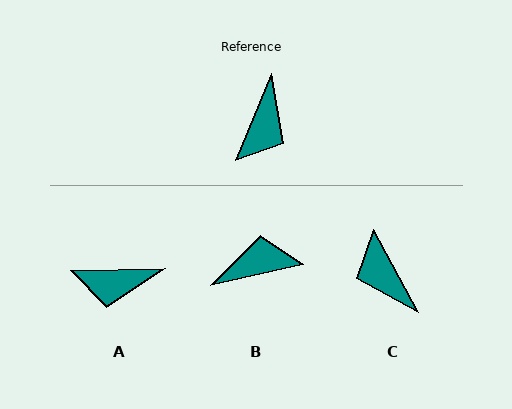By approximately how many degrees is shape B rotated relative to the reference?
Approximately 125 degrees counter-clockwise.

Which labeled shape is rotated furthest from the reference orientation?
C, about 129 degrees away.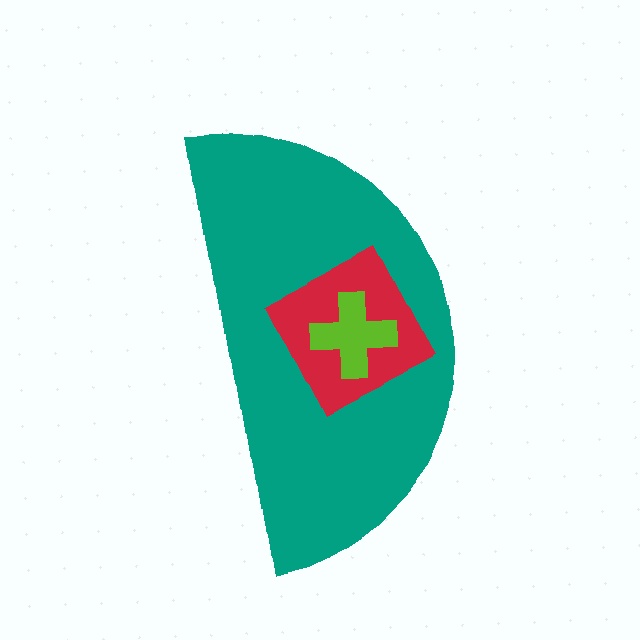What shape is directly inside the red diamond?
The lime cross.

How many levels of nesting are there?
3.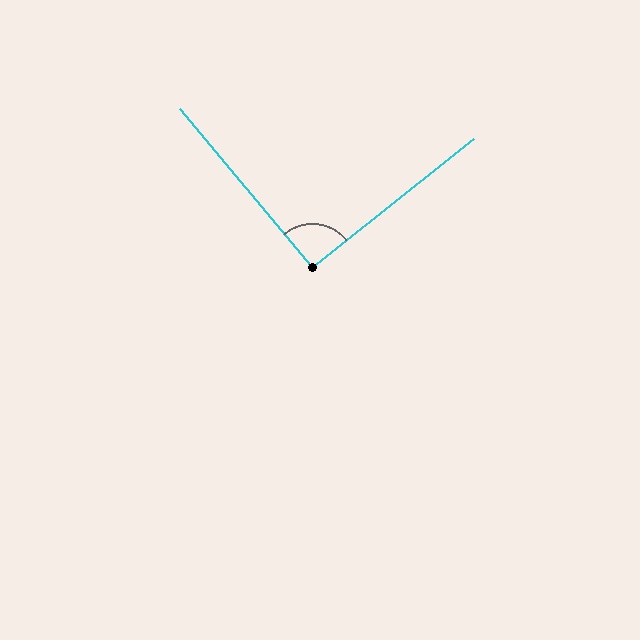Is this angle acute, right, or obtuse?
It is approximately a right angle.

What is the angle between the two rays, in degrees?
Approximately 91 degrees.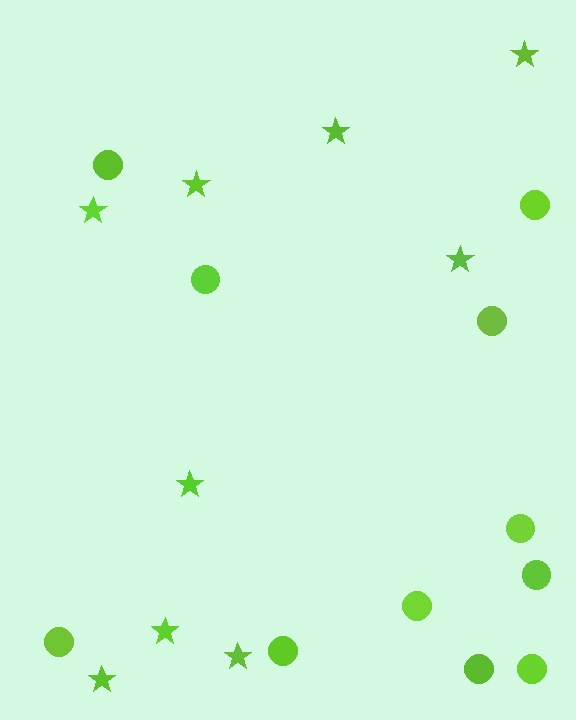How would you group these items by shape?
There are 2 groups: one group of circles (11) and one group of stars (9).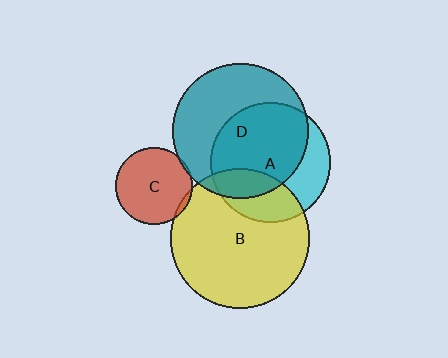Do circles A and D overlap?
Yes.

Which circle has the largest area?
Circle B (yellow).